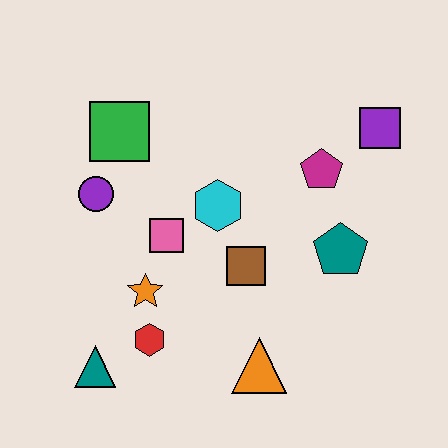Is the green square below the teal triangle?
No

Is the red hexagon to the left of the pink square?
Yes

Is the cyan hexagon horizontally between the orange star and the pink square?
No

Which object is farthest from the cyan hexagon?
The teal triangle is farthest from the cyan hexagon.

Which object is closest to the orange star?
The red hexagon is closest to the orange star.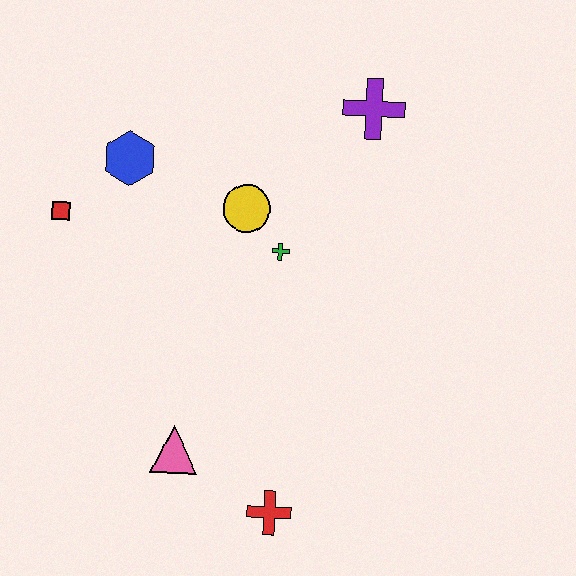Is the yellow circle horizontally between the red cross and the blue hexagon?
Yes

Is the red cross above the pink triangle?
No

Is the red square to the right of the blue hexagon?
No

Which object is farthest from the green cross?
The red cross is farthest from the green cross.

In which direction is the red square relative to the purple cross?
The red square is to the left of the purple cross.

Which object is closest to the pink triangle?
The red cross is closest to the pink triangle.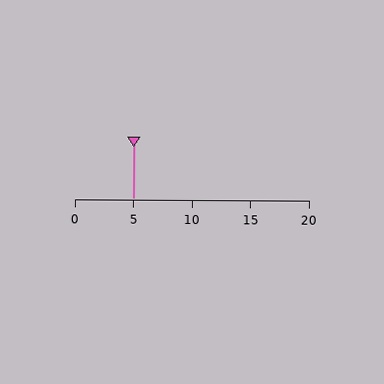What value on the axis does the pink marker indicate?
The marker indicates approximately 5.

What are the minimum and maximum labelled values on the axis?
The axis runs from 0 to 20.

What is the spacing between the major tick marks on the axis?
The major ticks are spaced 5 apart.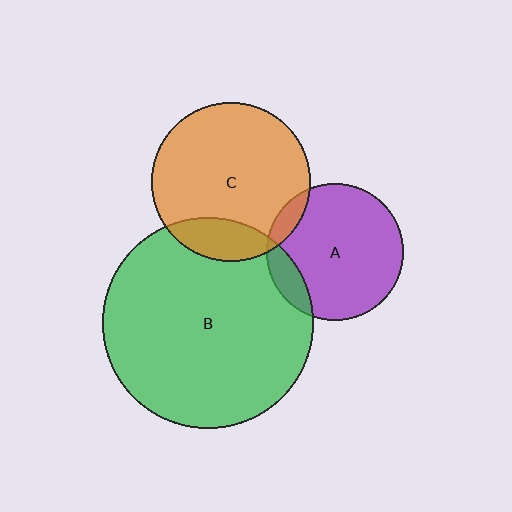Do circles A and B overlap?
Yes.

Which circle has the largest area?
Circle B (green).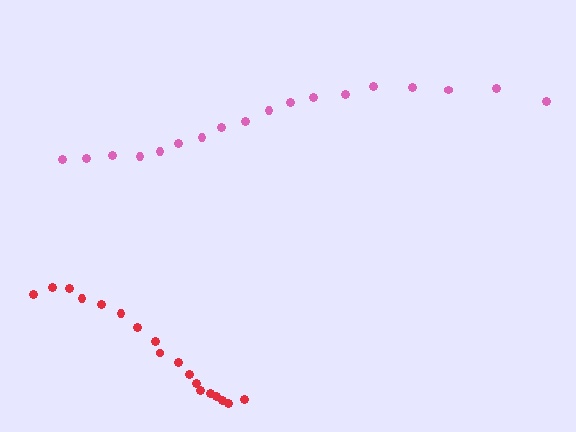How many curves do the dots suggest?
There are 2 distinct paths.